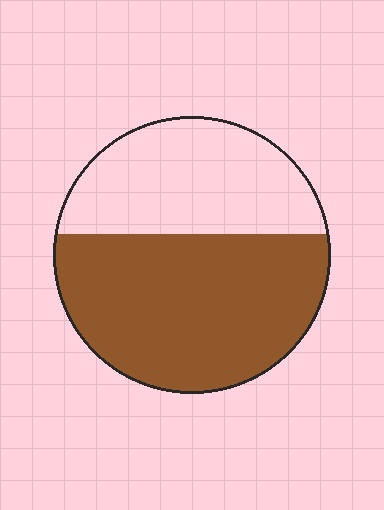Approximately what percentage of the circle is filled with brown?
Approximately 60%.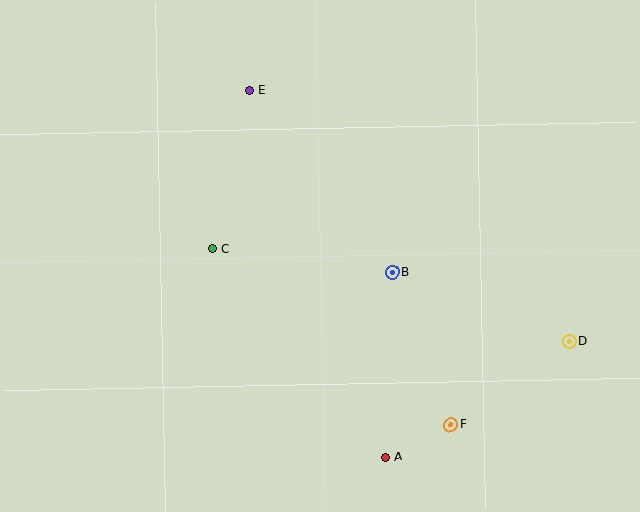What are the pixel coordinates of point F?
Point F is at (451, 425).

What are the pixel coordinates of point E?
Point E is at (249, 90).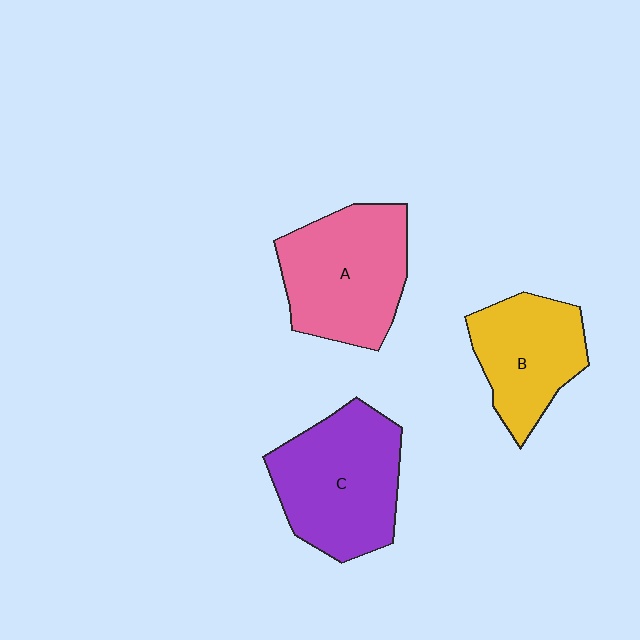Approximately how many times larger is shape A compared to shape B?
Approximately 1.3 times.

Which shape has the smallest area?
Shape B (yellow).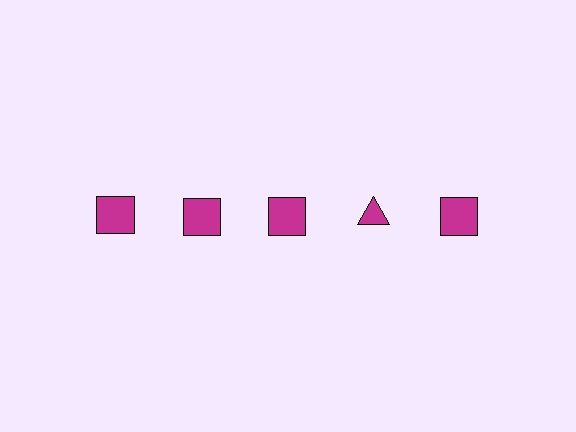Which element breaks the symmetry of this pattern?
The magenta triangle in the top row, second from right column breaks the symmetry. All other shapes are magenta squares.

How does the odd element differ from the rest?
It has a different shape: triangle instead of square.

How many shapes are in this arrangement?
There are 5 shapes arranged in a grid pattern.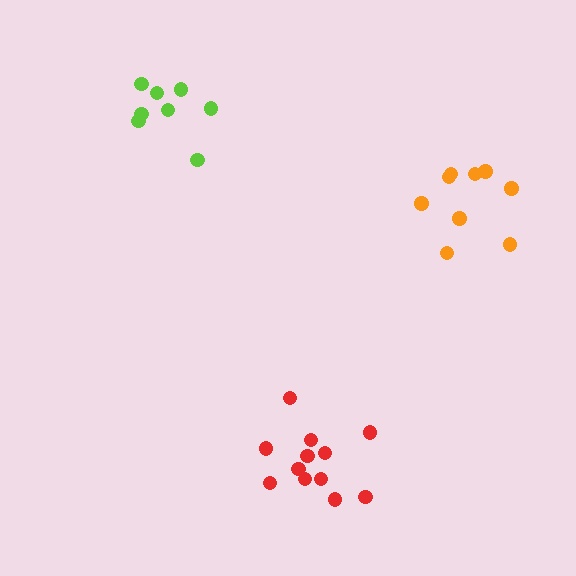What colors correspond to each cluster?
The clusters are colored: lime, orange, red.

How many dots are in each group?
Group 1: 8 dots, Group 2: 9 dots, Group 3: 12 dots (29 total).